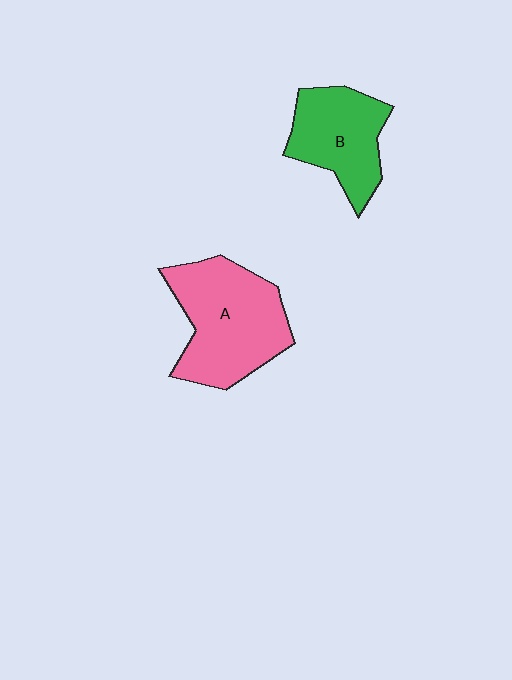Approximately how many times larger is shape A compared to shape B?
Approximately 1.4 times.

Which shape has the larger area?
Shape A (pink).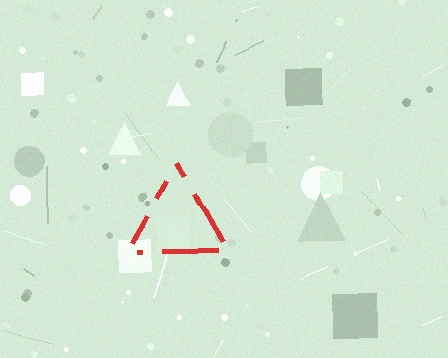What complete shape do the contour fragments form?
The contour fragments form a triangle.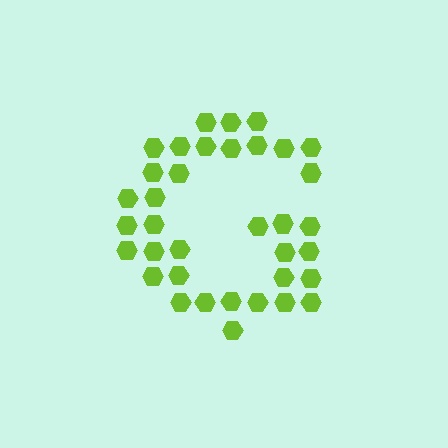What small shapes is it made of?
It is made of small hexagons.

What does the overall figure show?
The overall figure shows the letter G.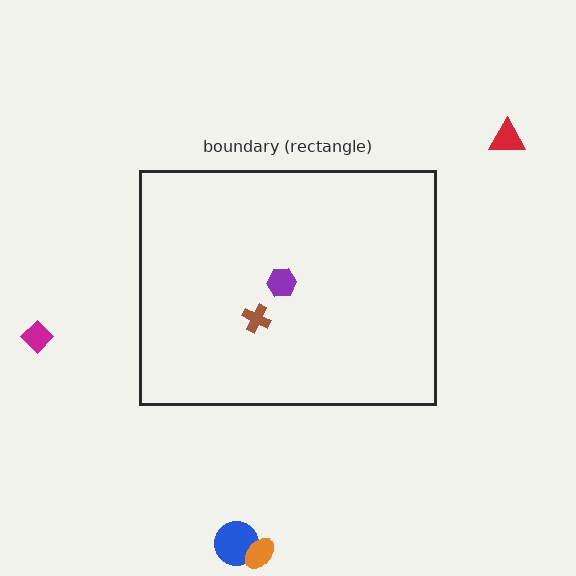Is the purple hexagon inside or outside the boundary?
Inside.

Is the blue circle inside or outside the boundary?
Outside.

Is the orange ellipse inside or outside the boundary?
Outside.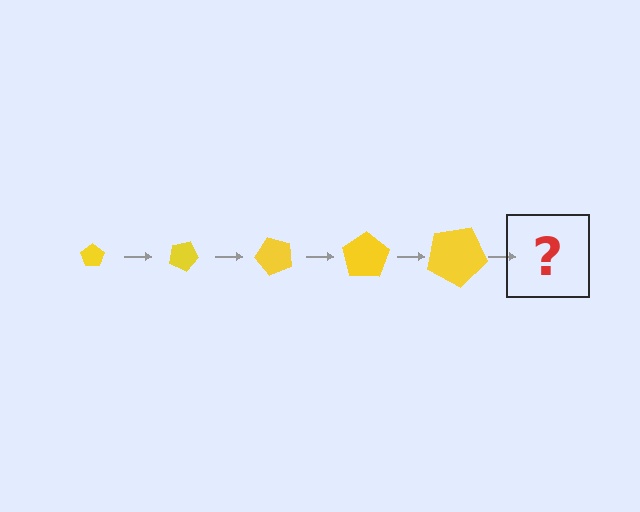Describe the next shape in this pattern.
It should be a pentagon, larger than the previous one and rotated 125 degrees from the start.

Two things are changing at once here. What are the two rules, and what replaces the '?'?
The two rules are that the pentagon grows larger each step and it rotates 25 degrees each step. The '?' should be a pentagon, larger than the previous one and rotated 125 degrees from the start.